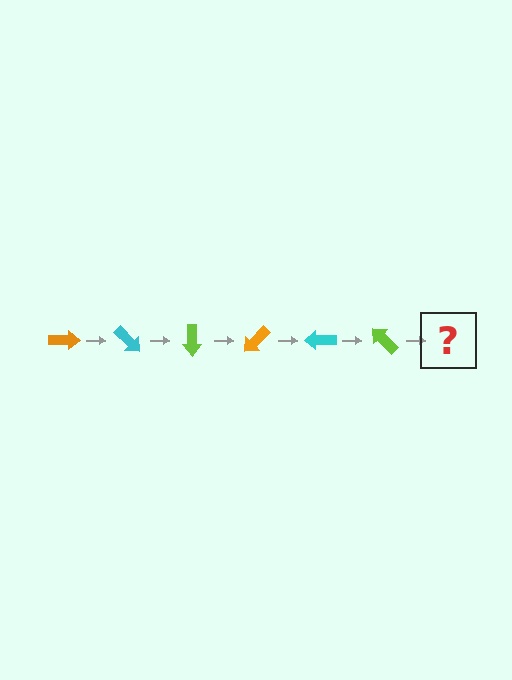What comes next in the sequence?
The next element should be an orange arrow, rotated 270 degrees from the start.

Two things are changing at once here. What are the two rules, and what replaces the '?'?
The two rules are that it rotates 45 degrees each step and the color cycles through orange, cyan, and lime. The '?' should be an orange arrow, rotated 270 degrees from the start.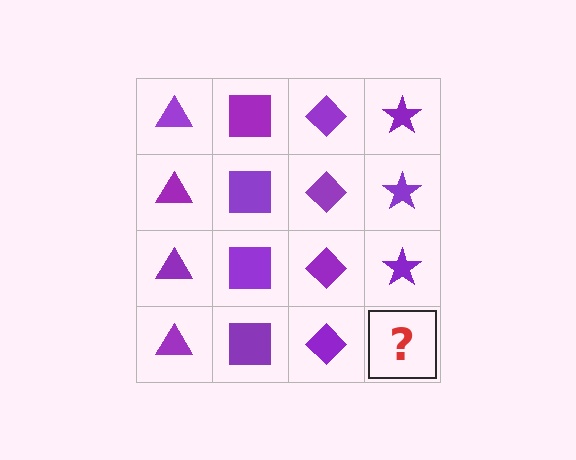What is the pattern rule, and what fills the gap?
The rule is that each column has a consistent shape. The gap should be filled with a purple star.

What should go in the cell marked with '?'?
The missing cell should contain a purple star.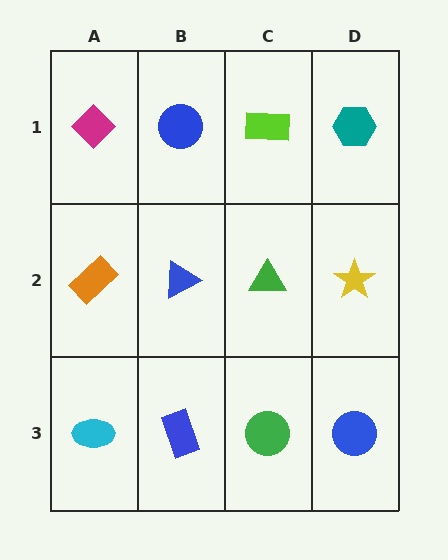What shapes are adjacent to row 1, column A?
An orange rectangle (row 2, column A), a blue circle (row 1, column B).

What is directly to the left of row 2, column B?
An orange rectangle.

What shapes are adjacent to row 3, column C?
A green triangle (row 2, column C), a blue rectangle (row 3, column B), a blue circle (row 3, column D).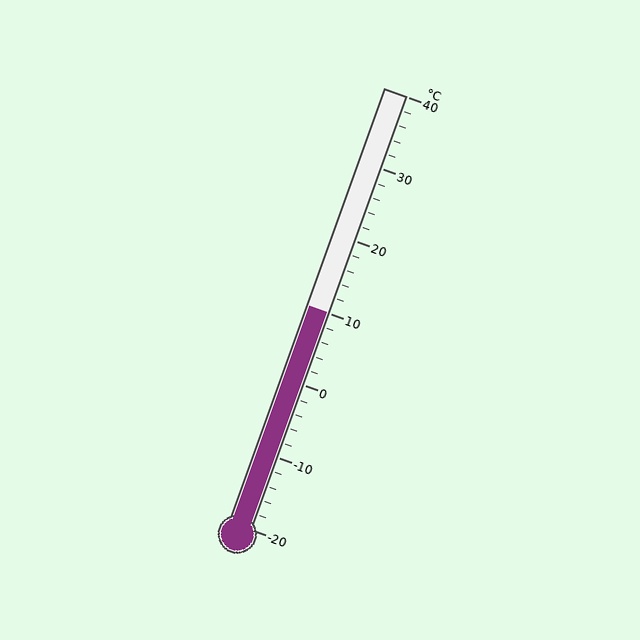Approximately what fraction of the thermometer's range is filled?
The thermometer is filled to approximately 50% of its range.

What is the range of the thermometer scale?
The thermometer scale ranges from -20°C to 40°C.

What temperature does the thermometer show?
The thermometer shows approximately 10°C.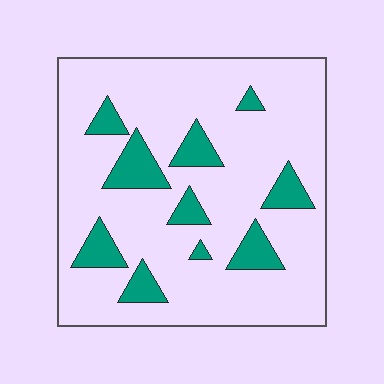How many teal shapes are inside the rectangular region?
10.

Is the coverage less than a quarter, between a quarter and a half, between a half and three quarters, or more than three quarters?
Less than a quarter.